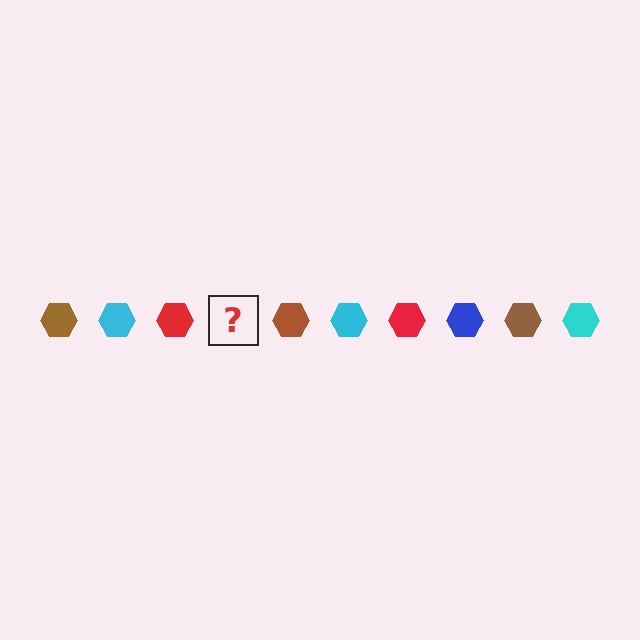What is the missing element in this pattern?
The missing element is a blue hexagon.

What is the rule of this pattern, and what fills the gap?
The rule is that the pattern cycles through brown, cyan, red, blue hexagons. The gap should be filled with a blue hexagon.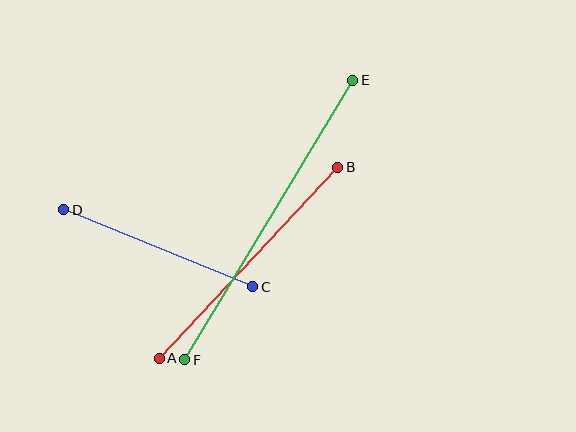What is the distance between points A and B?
The distance is approximately 261 pixels.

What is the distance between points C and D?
The distance is approximately 204 pixels.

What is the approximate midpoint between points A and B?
The midpoint is at approximately (248, 263) pixels.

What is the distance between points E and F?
The distance is approximately 326 pixels.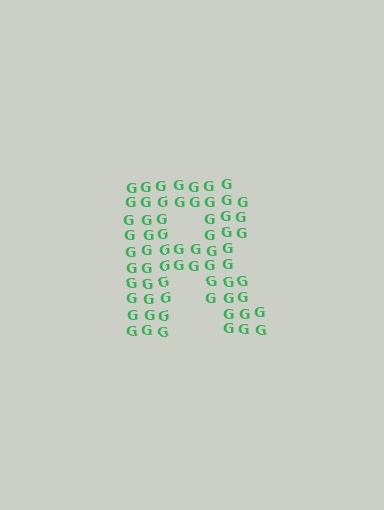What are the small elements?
The small elements are letter G's.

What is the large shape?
The large shape is the letter R.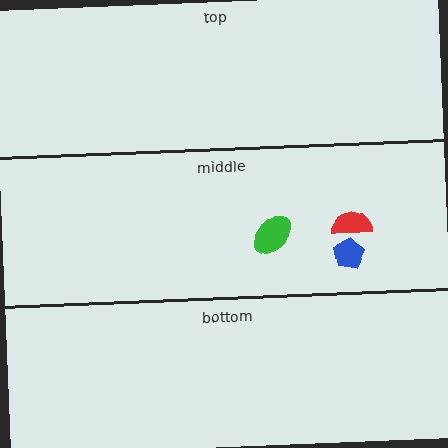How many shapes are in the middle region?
3.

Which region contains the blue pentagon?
The middle region.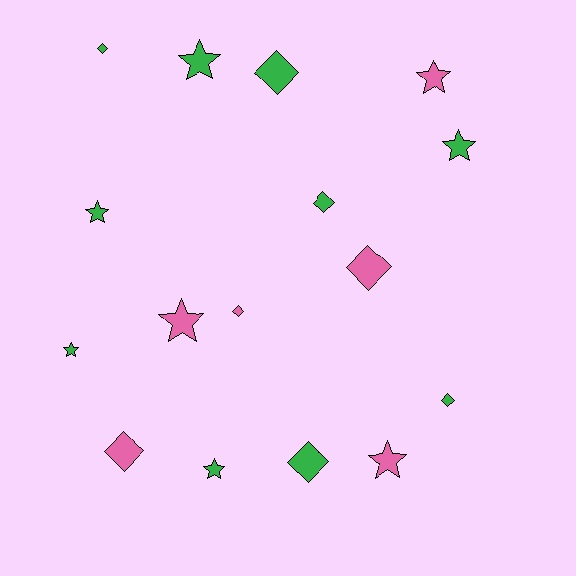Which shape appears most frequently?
Diamond, with 8 objects.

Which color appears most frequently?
Green, with 10 objects.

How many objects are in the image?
There are 16 objects.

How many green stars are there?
There are 5 green stars.